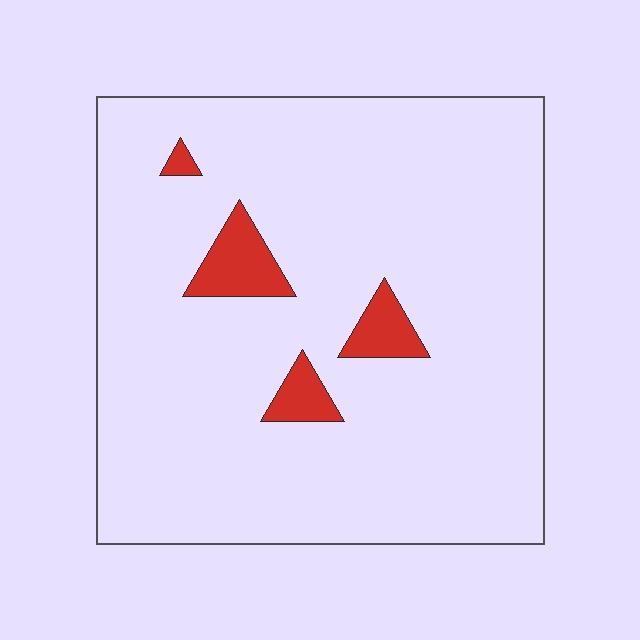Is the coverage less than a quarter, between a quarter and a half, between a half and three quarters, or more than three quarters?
Less than a quarter.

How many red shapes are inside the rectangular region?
4.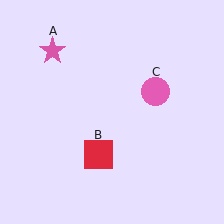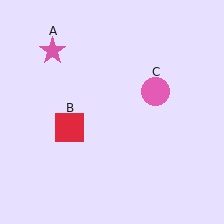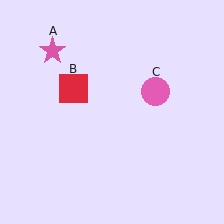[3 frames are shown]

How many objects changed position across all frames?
1 object changed position: red square (object B).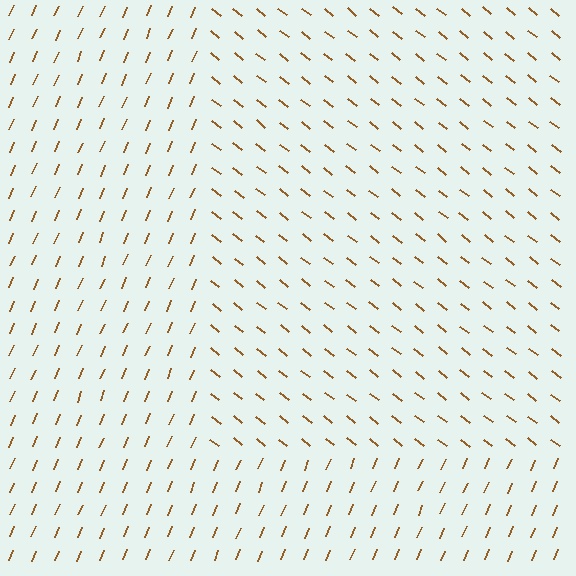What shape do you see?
I see a rectangle.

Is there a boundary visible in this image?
Yes, there is a texture boundary formed by a change in line orientation.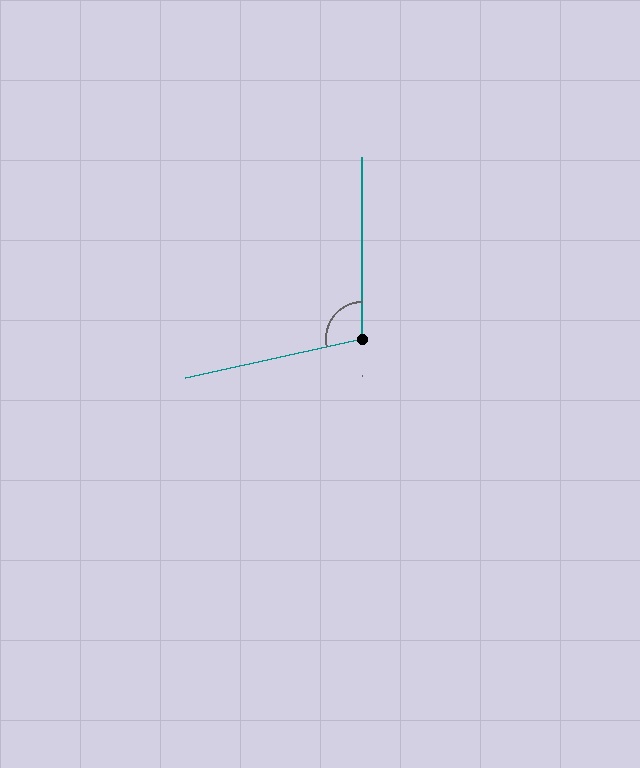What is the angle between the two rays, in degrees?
Approximately 103 degrees.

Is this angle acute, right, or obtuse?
It is obtuse.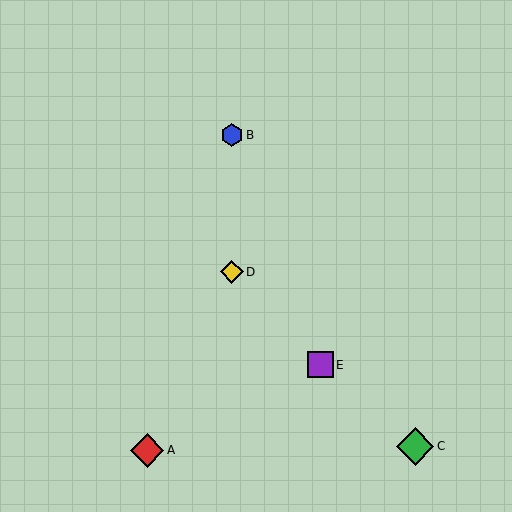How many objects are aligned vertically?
2 objects (B, D) are aligned vertically.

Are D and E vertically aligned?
No, D is at x≈232 and E is at x≈320.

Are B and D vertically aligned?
Yes, both are at x≈232.